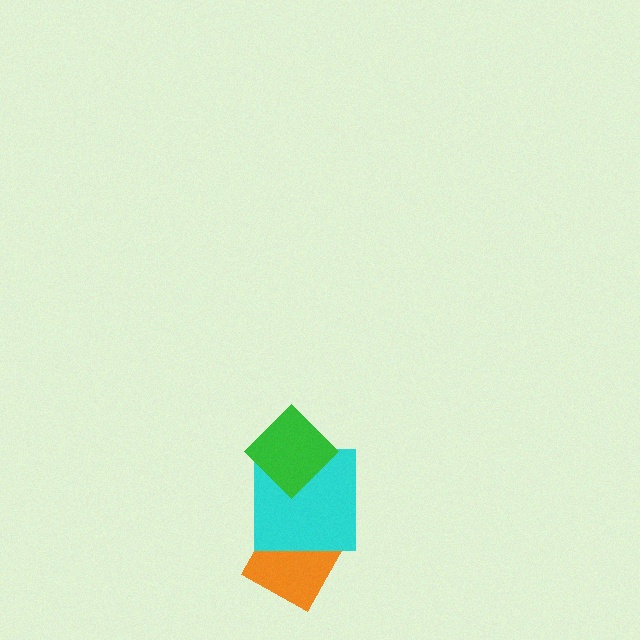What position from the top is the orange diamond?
The orange diamond is 3rd from the top.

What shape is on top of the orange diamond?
The cyan square is on top of the orange diamond.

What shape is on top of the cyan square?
The green diamond is on top of the cyan square.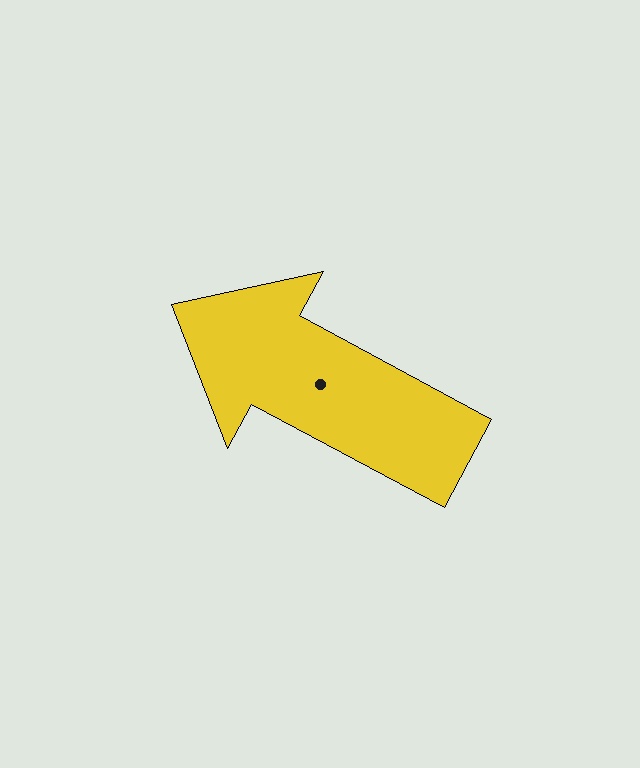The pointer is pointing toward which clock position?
Roughly 10 o'clock.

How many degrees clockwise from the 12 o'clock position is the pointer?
Approximately 298 degrees.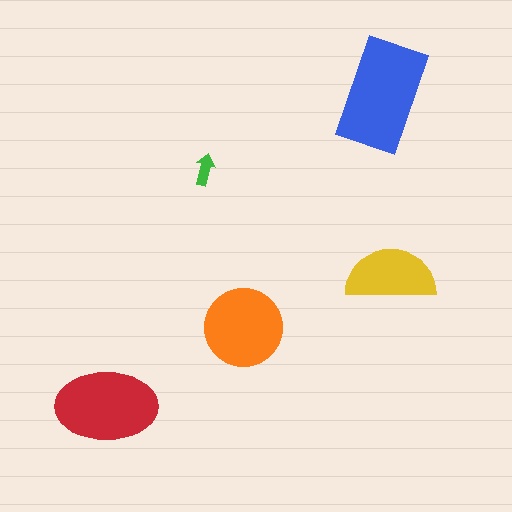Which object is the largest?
The blue rectangle.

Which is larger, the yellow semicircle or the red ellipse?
The red ellipse.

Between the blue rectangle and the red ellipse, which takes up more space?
The blue rectangle.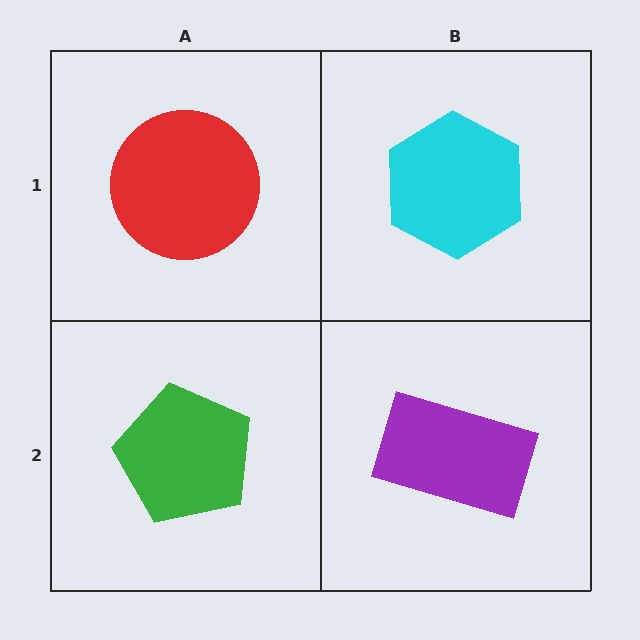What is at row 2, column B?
A purple rectangle.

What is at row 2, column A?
A green pentagon.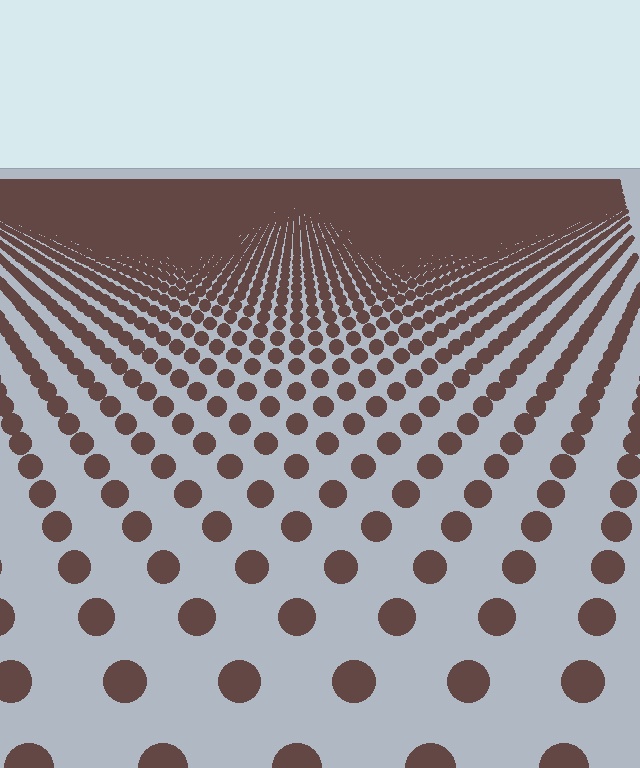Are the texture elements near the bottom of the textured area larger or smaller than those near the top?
Larger. Near the bottom, elements are closer to the viewer and appear at a bigger on-screen size.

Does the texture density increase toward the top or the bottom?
Density increases toward the top.